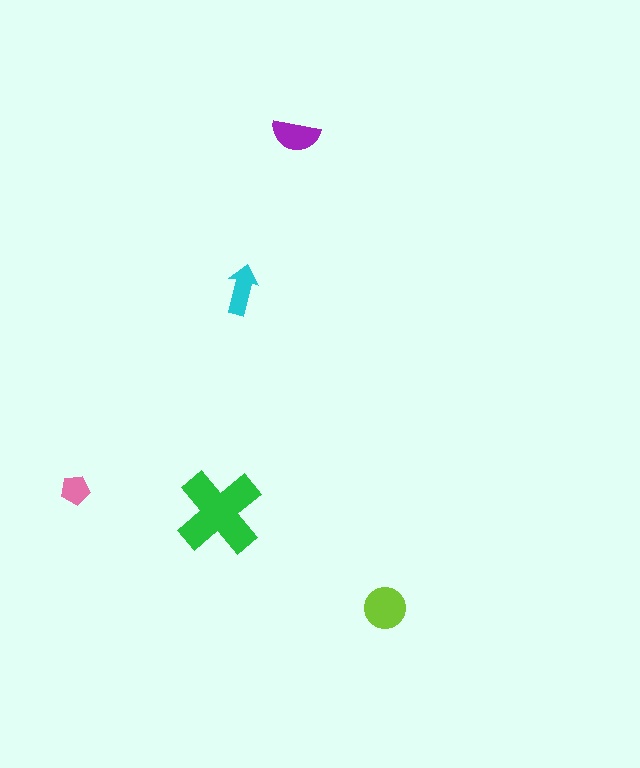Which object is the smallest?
The pink pentagon.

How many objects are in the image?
There are 5 objects in the image.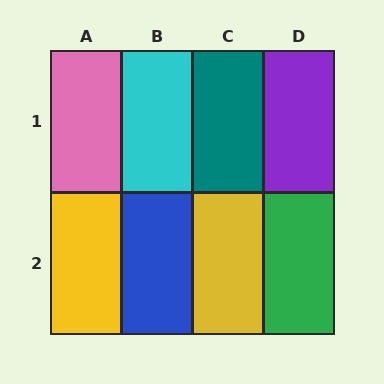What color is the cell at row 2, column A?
Yellow.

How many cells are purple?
1 cell is purple.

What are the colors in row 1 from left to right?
Pink, cyan, teal, purple.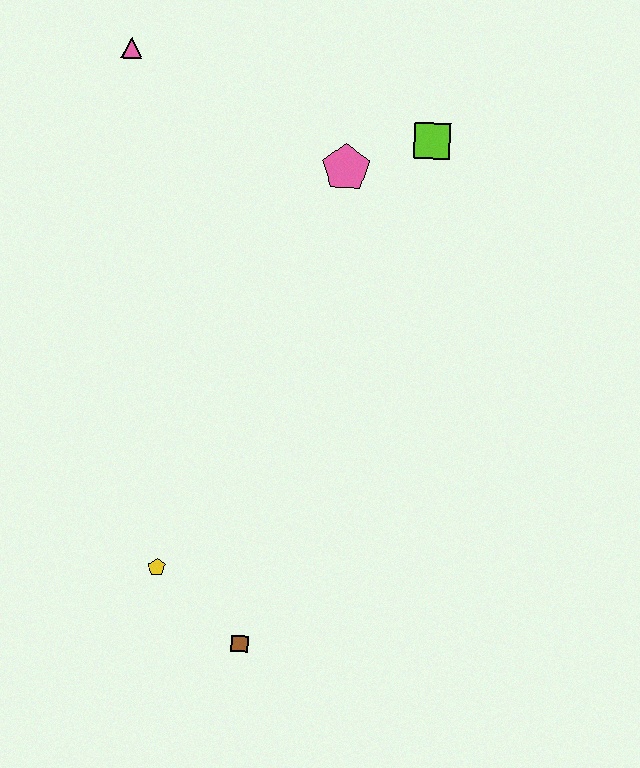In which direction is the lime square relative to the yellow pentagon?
The lime square is above the yellow pentagon.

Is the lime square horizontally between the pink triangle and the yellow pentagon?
No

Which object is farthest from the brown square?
The pink triangle is farthest from the brown square.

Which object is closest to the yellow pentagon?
The brown square is closest to the yellow pentagon.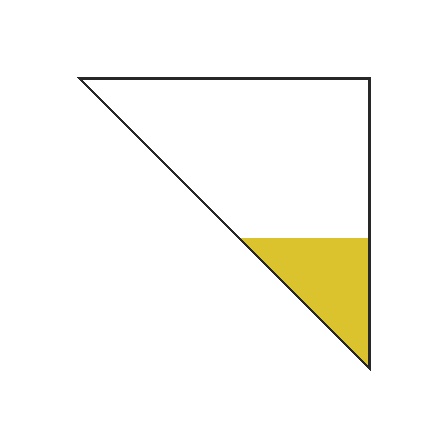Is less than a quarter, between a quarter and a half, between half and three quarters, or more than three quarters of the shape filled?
Less than a quarter.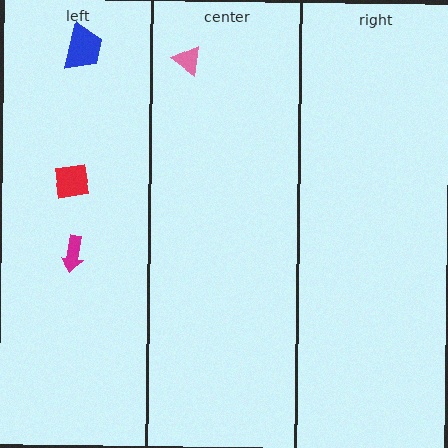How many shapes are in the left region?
3.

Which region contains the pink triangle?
The center region.